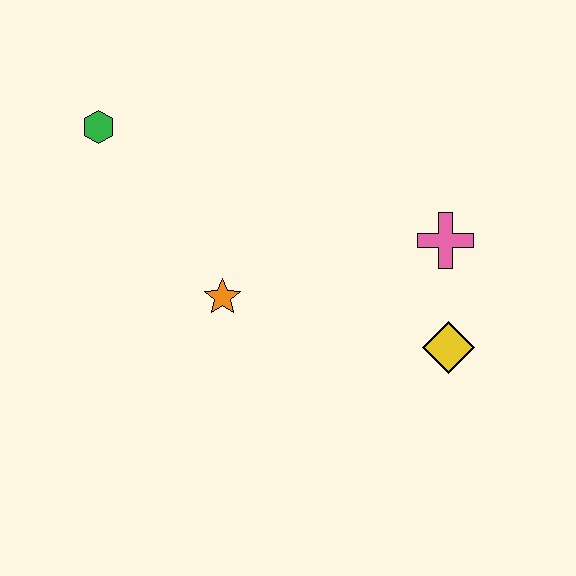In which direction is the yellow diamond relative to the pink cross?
The yellow diamond is below the pink cross.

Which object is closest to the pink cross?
The yellow diamond is closest to the pink cross.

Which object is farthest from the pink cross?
The green hexagon is farthest from the pink cross.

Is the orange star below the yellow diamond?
No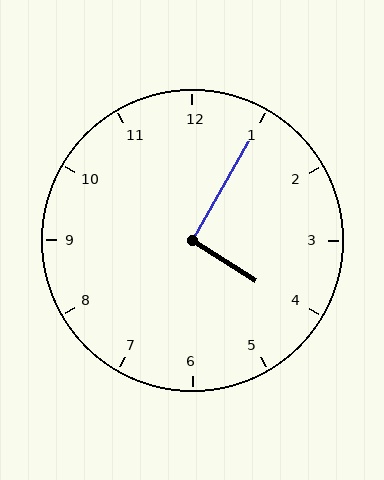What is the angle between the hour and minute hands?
Approximately 92 degrees.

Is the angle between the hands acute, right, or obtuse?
It is right.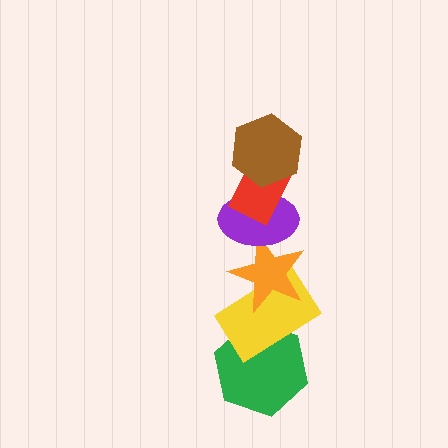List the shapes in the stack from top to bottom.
From top to bottom: the brown hexagon, the red rectangle, the purple ellipse, the orange star, the yellow rectangle, the green hexagon.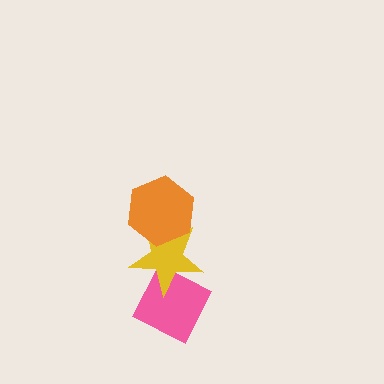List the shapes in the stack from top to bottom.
From top to bottom: the orange hexagon, the yellow star, the pink diamond.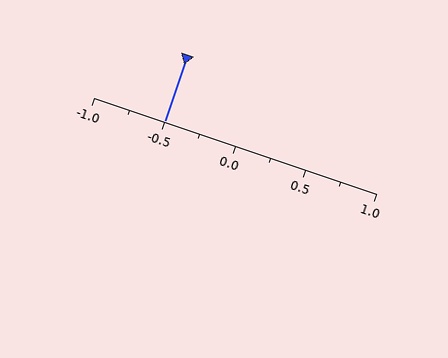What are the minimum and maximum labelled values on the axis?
The axis runs from -1.0 to 1.0.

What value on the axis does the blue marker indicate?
The marker indicates approximately -0.5.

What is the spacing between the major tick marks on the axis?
The major ticks are spaced 0.5 apart.